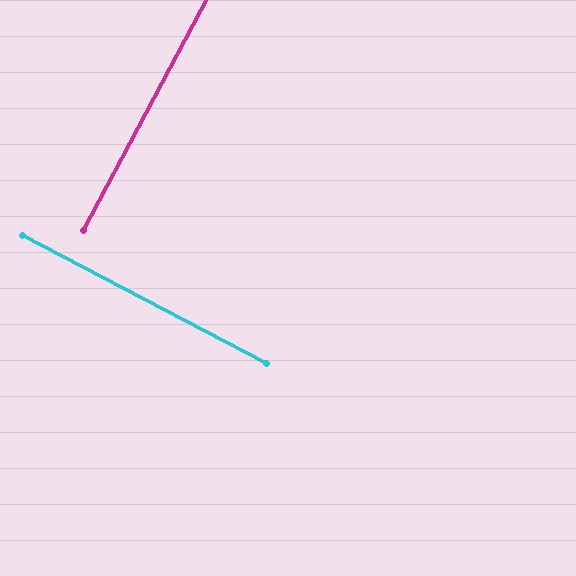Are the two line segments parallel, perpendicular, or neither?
Perpendicular — they meet at approximately 90°.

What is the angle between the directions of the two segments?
Approximately 90 degrees.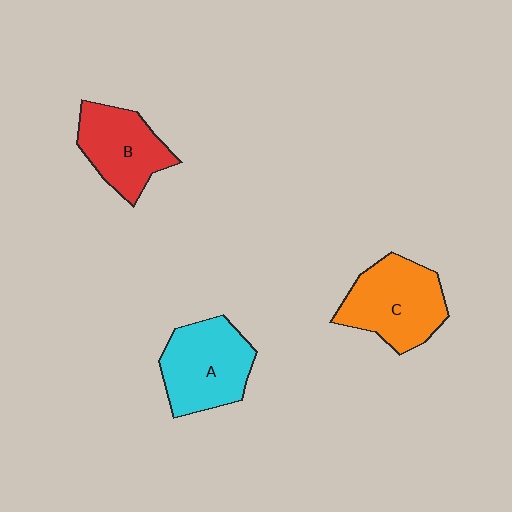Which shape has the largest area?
Shape C (orange).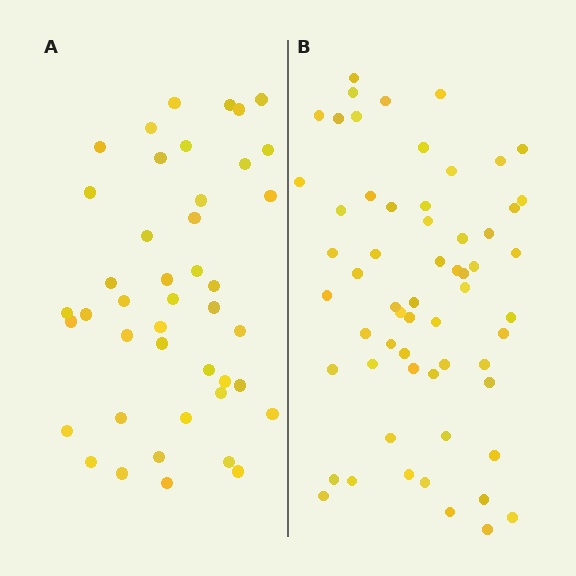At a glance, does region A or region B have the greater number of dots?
Region B (the right region) has more dots.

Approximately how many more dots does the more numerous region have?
Region B has approximately 15 more dots than region A.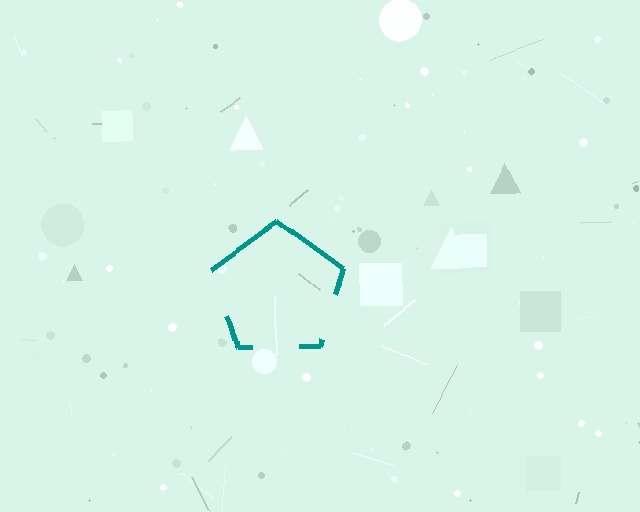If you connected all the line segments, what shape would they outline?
They would outline a pentagon.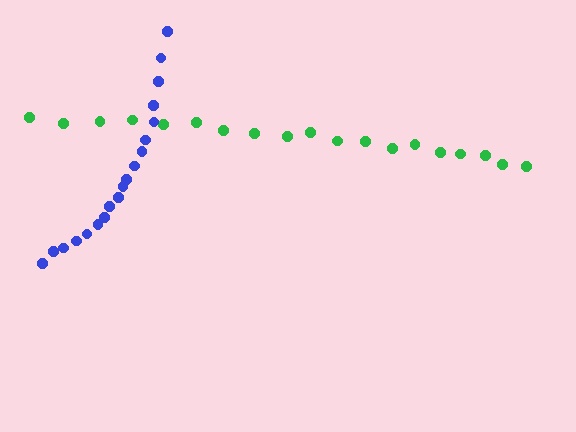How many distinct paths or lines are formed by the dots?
There are 2 distinct paths.